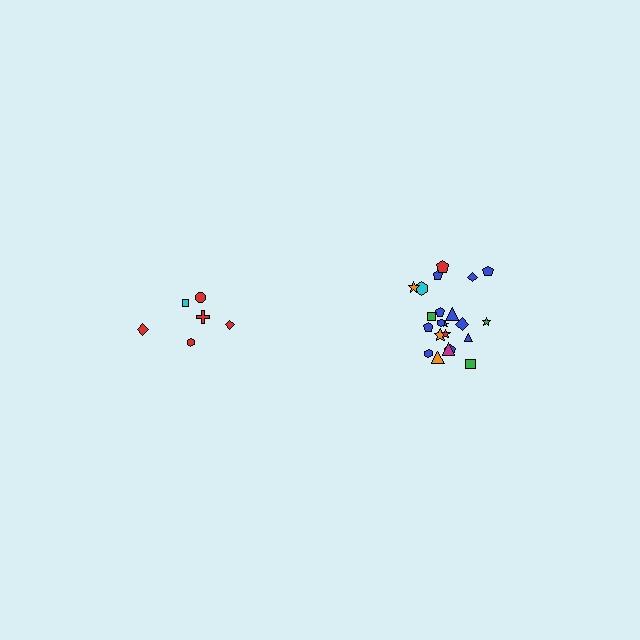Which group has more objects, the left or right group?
The right group.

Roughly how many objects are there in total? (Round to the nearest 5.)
Roughly 30 objects in total.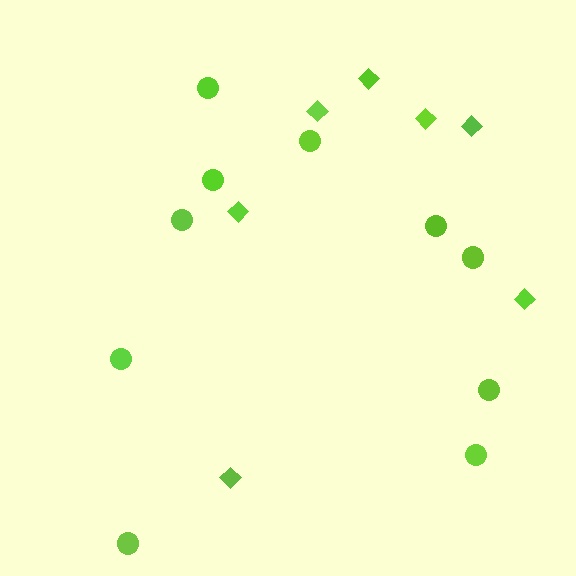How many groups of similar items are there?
There are 2 groups: one group of diamonds (7) and one group of circles (10).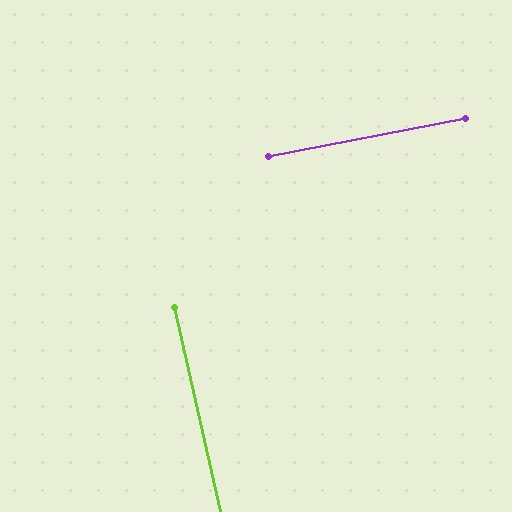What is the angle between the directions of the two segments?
Approximately 88 degrees.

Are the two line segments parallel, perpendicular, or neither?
Perpendicular — they meet at approximately 88°.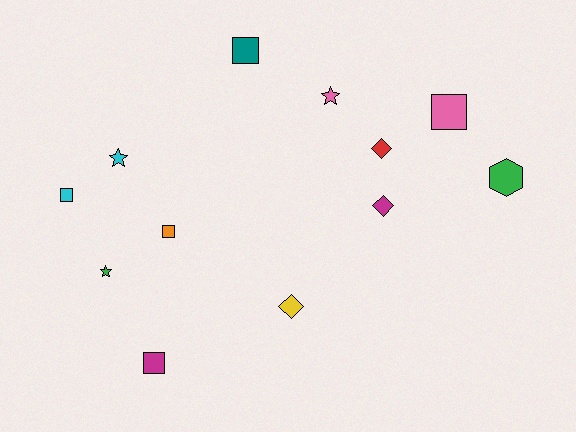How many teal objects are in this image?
There is 1 teal object.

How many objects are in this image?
There are 12 objects.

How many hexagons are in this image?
There is 1 hexagon.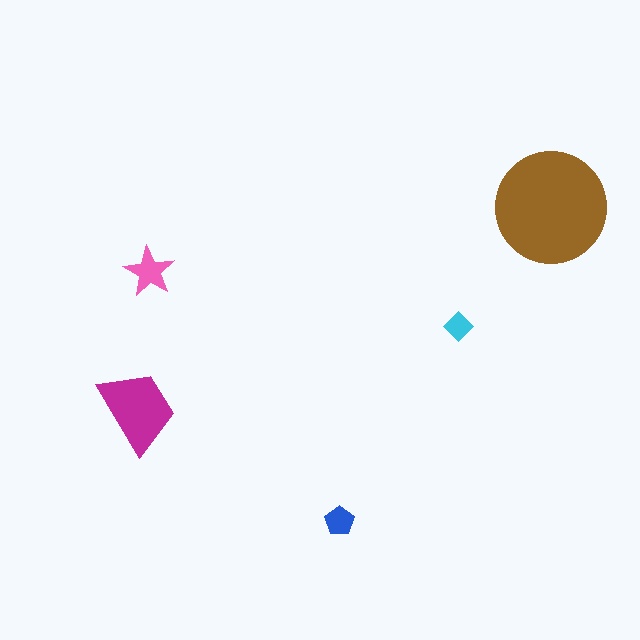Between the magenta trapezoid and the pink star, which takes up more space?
The magenta trapezoid.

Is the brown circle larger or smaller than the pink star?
Larger.